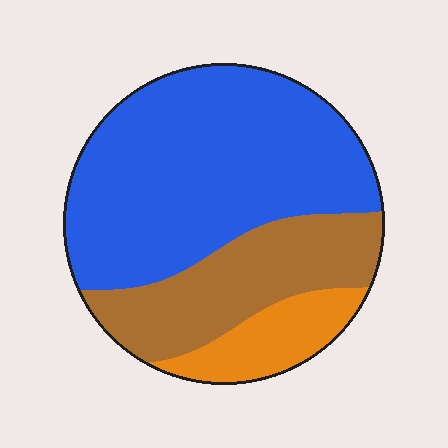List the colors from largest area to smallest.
From largest to smallest: blue, brown, orange.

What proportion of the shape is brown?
Brown covers around 25% of the shape.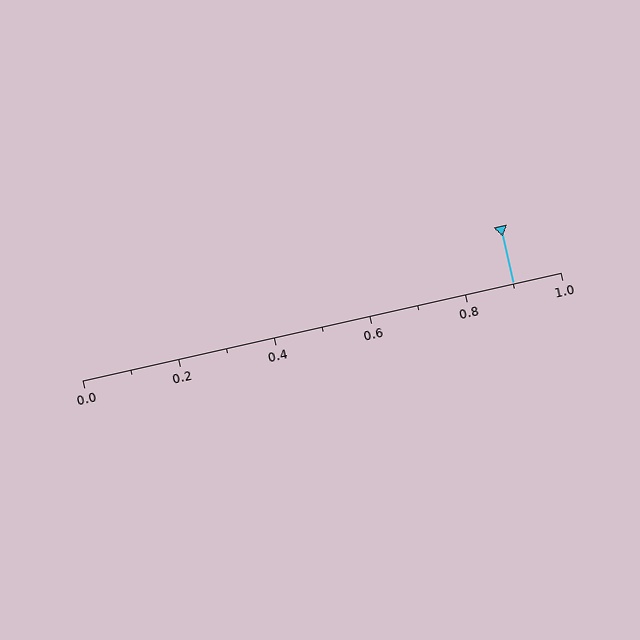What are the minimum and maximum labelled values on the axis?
The axis runs from 0.0 to 1.0.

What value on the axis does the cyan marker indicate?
The marker indicates approximately 0.9.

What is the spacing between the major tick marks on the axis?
The major ticks are spaced 0.2 apart.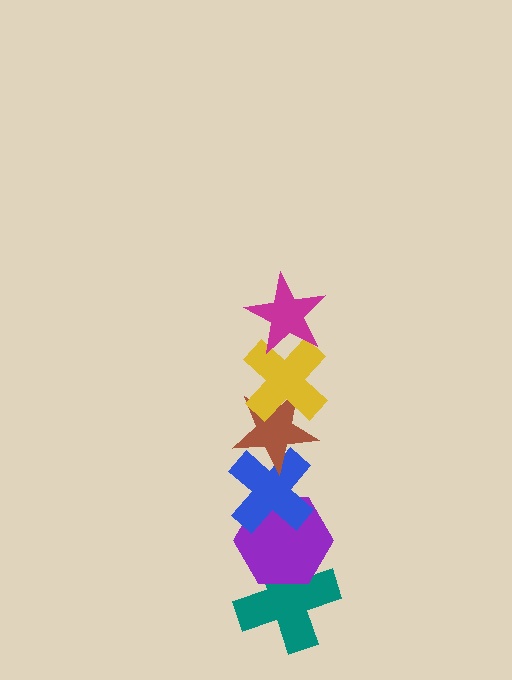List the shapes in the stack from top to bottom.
From top to bottom: the magenta star, the yellow cross, the brown star, the blue cross, the purple hexagon, the teal cross.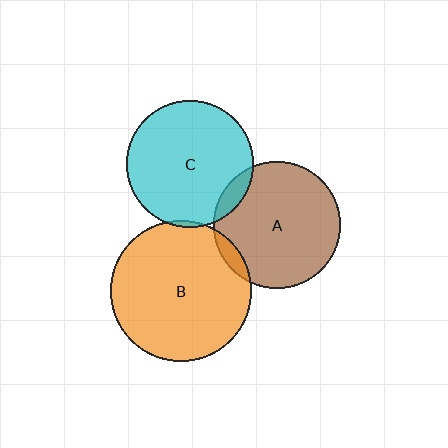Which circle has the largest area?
Circle B (orange).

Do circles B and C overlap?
Yes.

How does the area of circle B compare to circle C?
Approximately 1.2 times.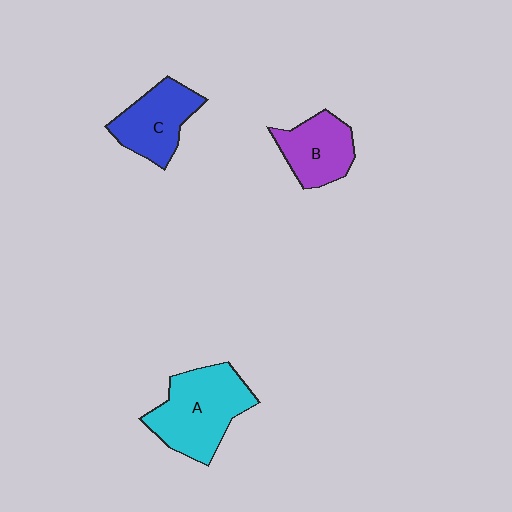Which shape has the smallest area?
Shape B (purple).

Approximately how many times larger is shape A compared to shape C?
Approximately 1.4 times.